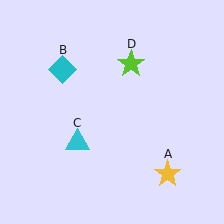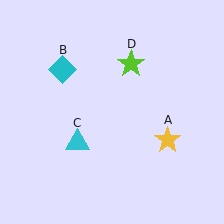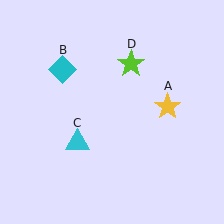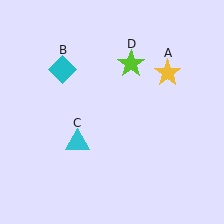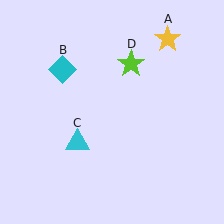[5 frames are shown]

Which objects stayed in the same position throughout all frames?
Cyan diamond (object B) and cyan triangle (object C) and lime star (object D) remained stationary.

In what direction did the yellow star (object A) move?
The yellow star (object A) moved up.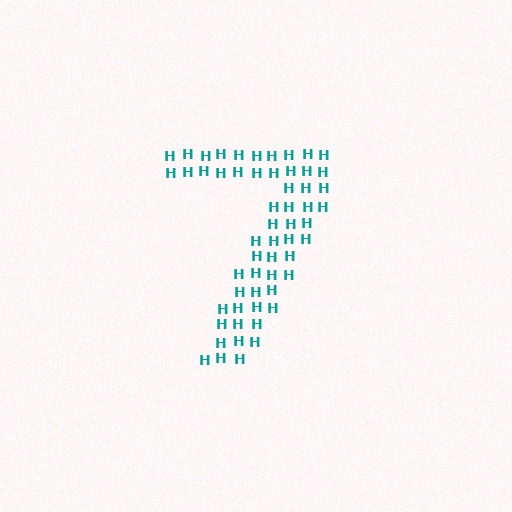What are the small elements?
The small elements are letter H's.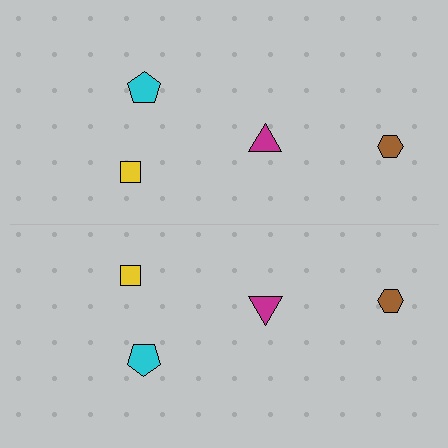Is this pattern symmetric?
Yes, this pattern has bilateral (reflection) symmetry.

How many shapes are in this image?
There are 8 shapes in this image.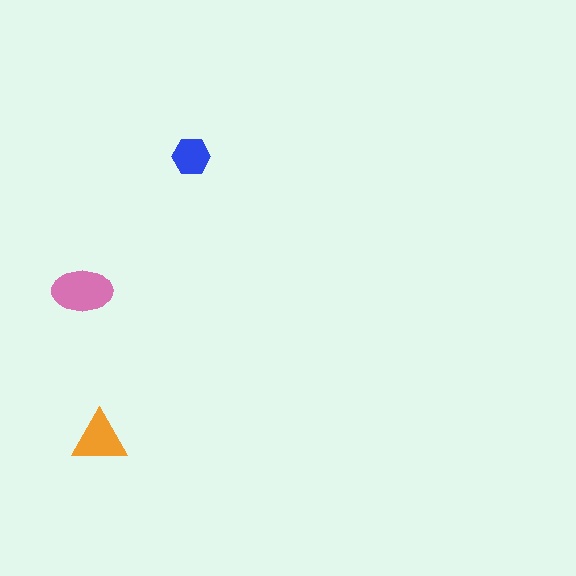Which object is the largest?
The pink ellipse.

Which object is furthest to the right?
The blue hexagon is rightmost.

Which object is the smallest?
The blue hexagon.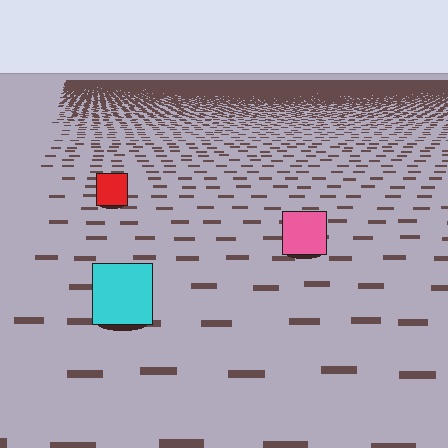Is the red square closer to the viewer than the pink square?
No. The pink square is closer — you can tell from the texture gradient: the ground texture is coarser near it.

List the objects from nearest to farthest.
From nearest to farthest: the cyan square, the pink square, the red square.